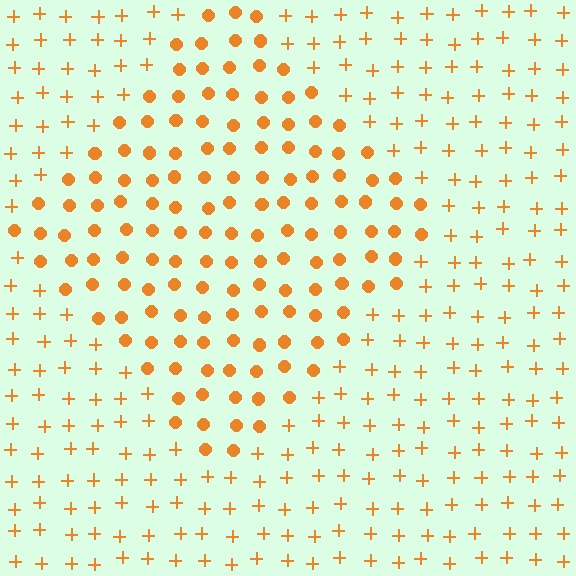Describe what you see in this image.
The image is filled with small orange elements arranged in a uniform grid. A diamond-shaped region contains circles, while the surrounding area contains plus signs. The boundary is defined purely by the change in element shape.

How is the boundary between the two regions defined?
The boundary is defined by a change in element shape: circles inside vs. plus signs outside. All elements share the same color and spacing.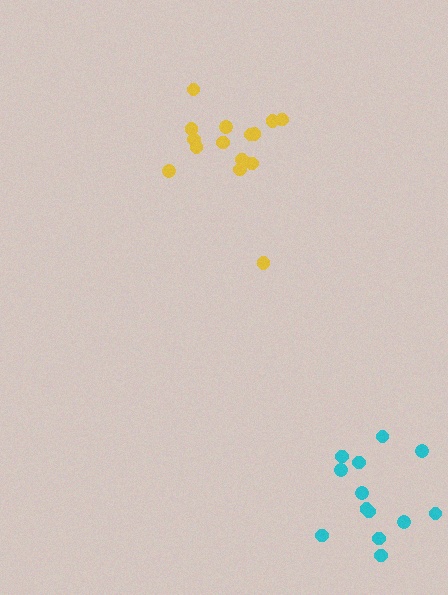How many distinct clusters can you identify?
There are 2 distinct clusters.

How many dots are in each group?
Group 1: 13 dots, Group 2: 15 dots (28 total).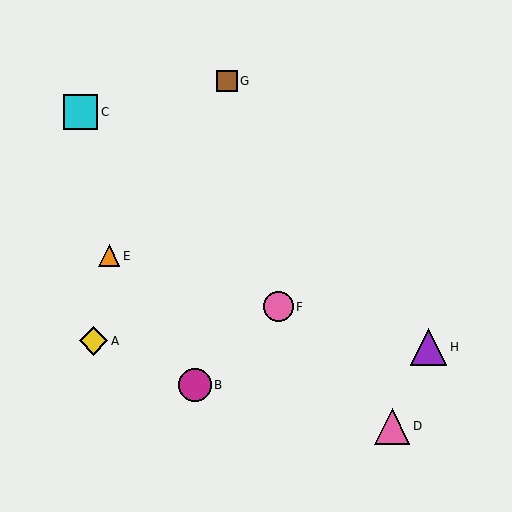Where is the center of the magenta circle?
The center of the magenta circle is at (195, 385).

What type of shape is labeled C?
Shape C is a cyan square.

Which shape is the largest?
The purple triangle (labeled H) is the largest.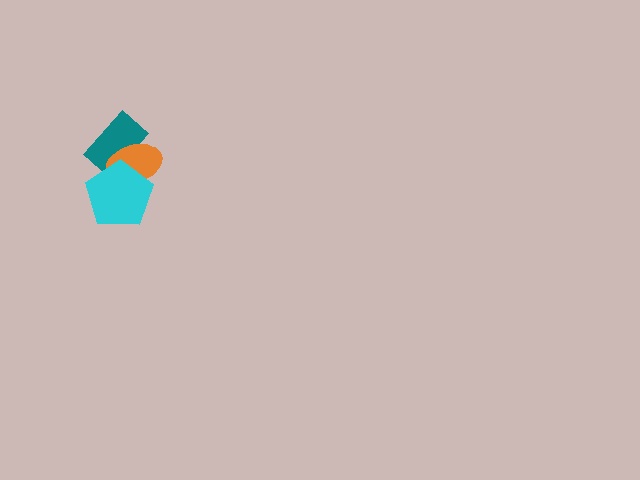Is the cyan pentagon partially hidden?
No, no other shape covers it.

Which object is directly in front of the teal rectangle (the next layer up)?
The orange ellipse is directly in front of the teal rectangle.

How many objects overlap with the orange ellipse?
2 objects overlap with the orange ellipse.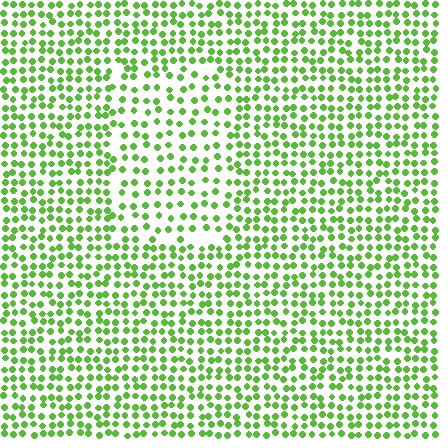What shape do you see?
I see a rectangle.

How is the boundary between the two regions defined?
The boundary is defined by a change in element density (approximately 1.6x ratio). All elements are the same color, size, and shape.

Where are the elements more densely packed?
The elements are more densely packed outside the rectangle boundary.